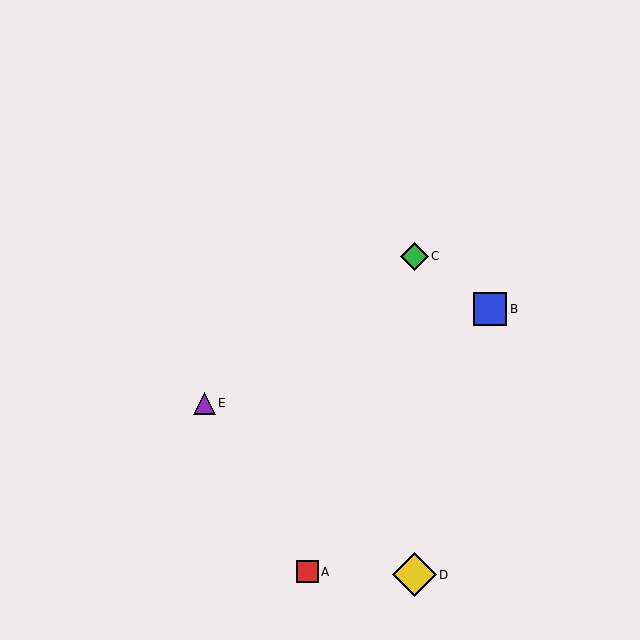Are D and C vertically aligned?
Yes, both are at x≈414.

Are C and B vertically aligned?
No, C is at x≈414 and B is at x≈490.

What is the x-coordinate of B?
Object B is at x≈490.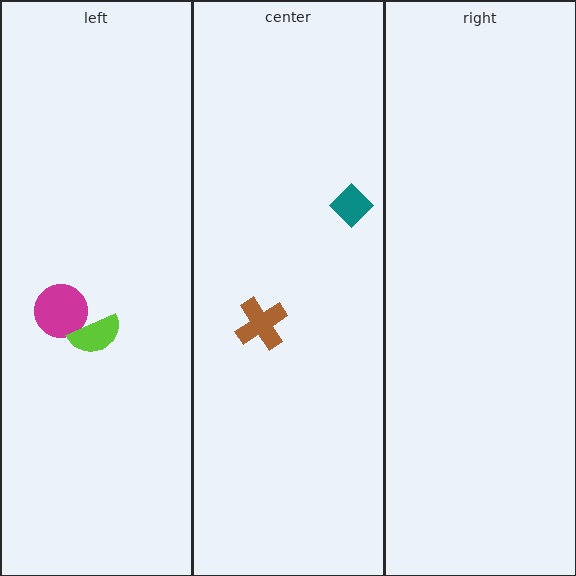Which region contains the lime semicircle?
The left region.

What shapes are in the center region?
The brown cross, the teal diamond.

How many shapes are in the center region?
2.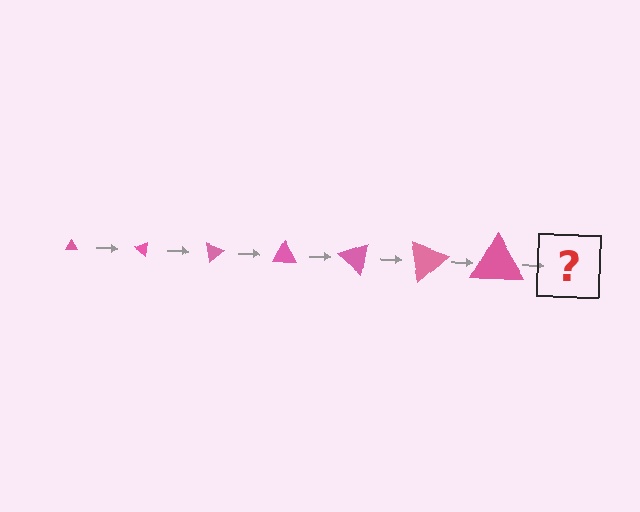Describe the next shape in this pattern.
It should be a triangle, larger than the previous one and rotated 280 degrees from the start.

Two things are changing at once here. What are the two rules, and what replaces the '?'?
The two rules are that the triangle grows larger each step and it rotates 40 degrees each step. The '?' should be a triangle, larger than the previous one and rotated 280 degrees from the start.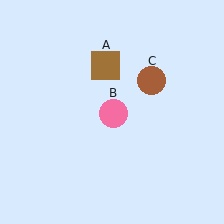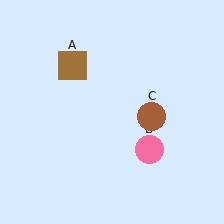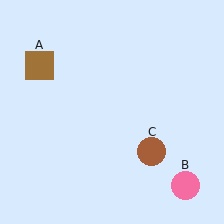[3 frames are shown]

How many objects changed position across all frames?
3 objects changed position: brown square (object A), pink circle (object B), brown circle (object C).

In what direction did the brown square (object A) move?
The brown square (object A) moved left.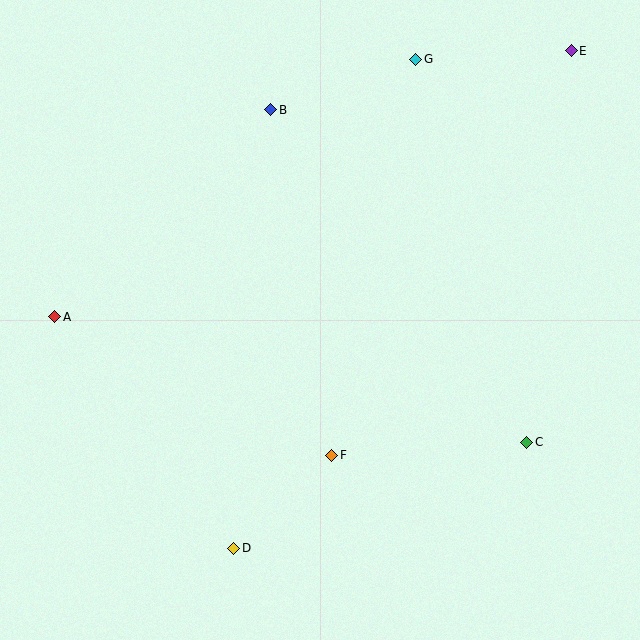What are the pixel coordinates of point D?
Point D is at (234, 549).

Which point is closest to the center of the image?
Point F at (332, 455) is closest to the center.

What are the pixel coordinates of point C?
Point C is at (527, 442).